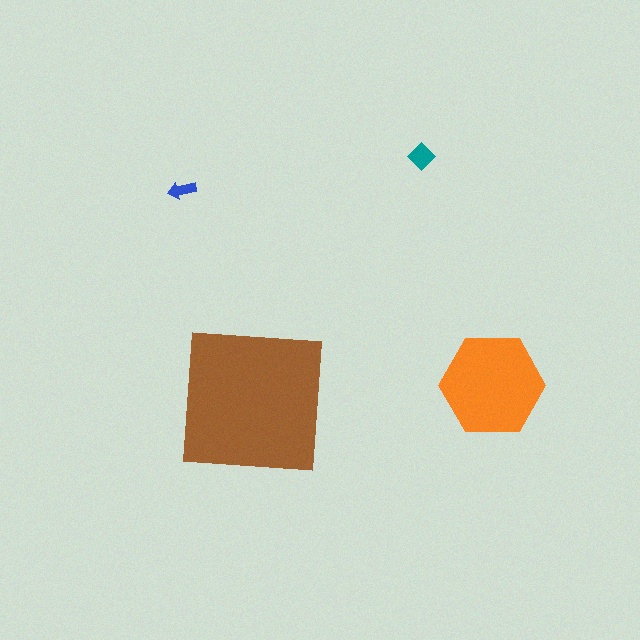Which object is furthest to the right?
The orange hexagon is rightmost.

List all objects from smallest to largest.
The blue arrow, the teal diamond, the orange hexagon, the brown square.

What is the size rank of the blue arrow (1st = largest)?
4th.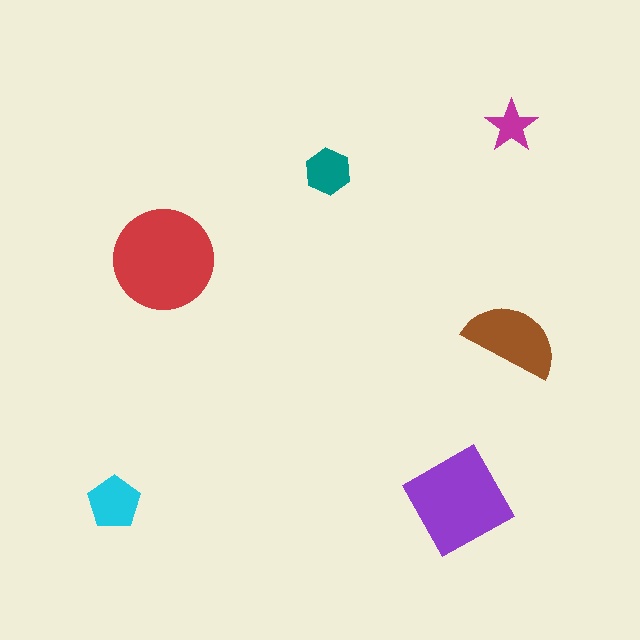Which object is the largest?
The red circle.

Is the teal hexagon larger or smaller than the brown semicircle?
Smaller.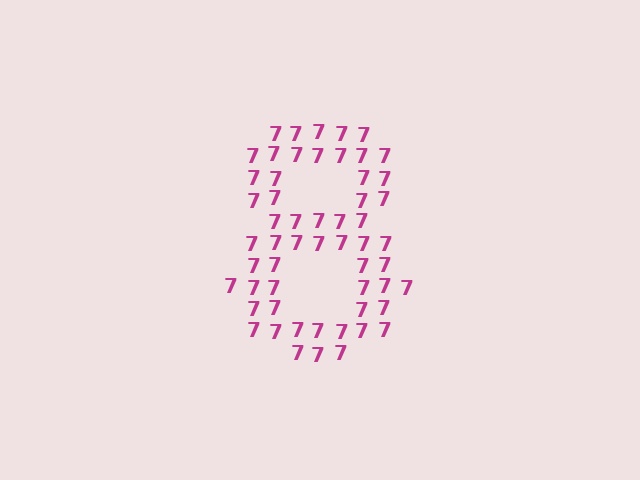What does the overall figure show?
The overall figure shows the digit 8.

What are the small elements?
The small elements are digit 7's.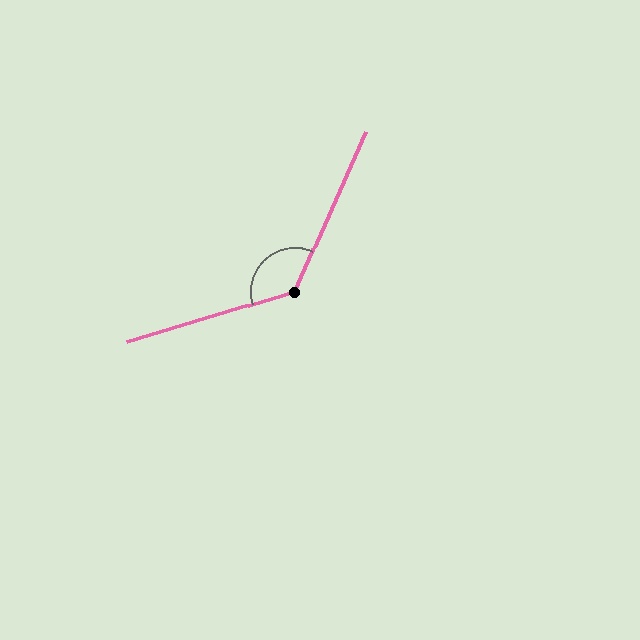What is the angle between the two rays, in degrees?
Approximately 131 degrees.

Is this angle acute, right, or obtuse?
It is obtuse.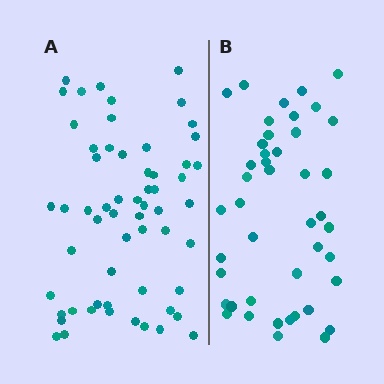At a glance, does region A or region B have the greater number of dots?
Region A (the left region) has more dots.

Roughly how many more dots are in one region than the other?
Region A has approximately 15 more dots than region B.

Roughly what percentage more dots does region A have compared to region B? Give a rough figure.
About 35% more.